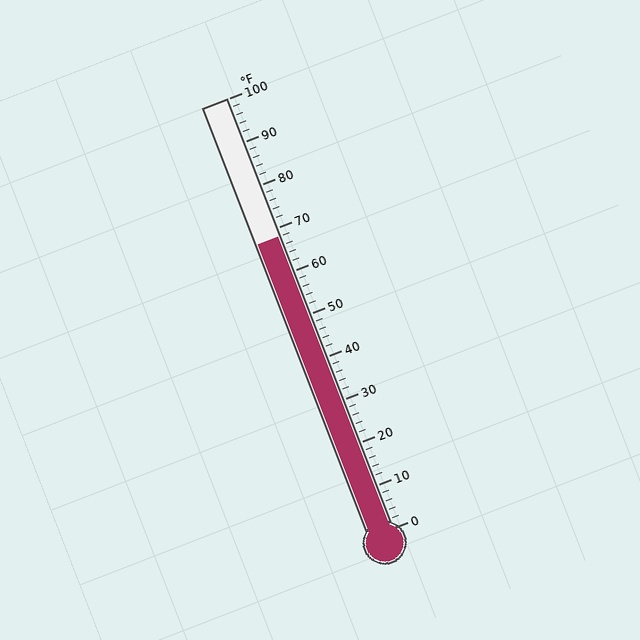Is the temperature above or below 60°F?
The temperature is above 60°F.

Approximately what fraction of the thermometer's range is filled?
The thermometer is filled to approximately 70% of its range.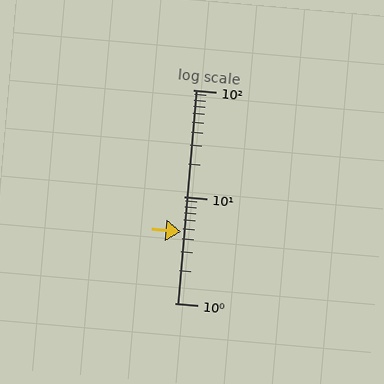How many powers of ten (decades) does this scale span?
The scale spans 2 decades, from 1 to 100.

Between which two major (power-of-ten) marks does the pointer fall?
The pointer is between 1 and 10.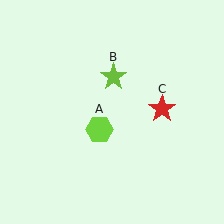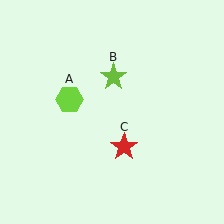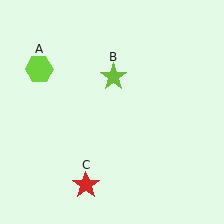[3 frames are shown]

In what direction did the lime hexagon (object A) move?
The lime hexagon (object A) moved up and to the left.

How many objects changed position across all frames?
2 objects changed position: lime hexagon (object A), red star (object C).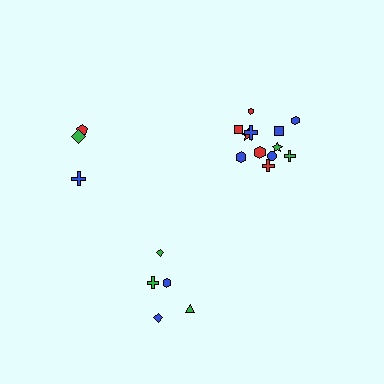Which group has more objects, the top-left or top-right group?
The top-right group.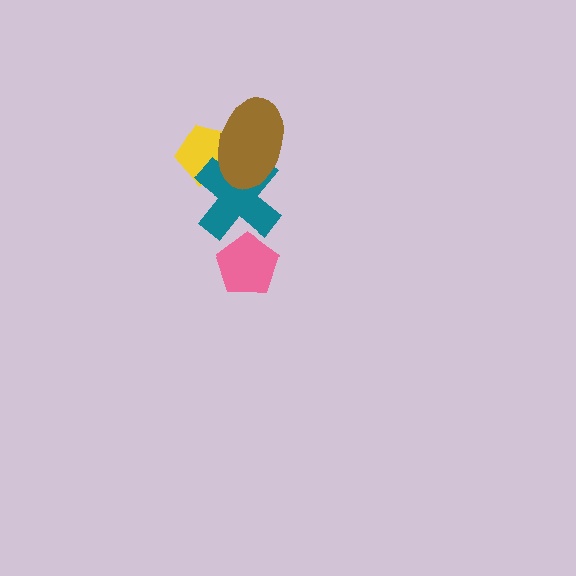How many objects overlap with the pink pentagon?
1 object overlaps with the pink pentagon.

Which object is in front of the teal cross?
The brown ellipse is in front of the teal cross.